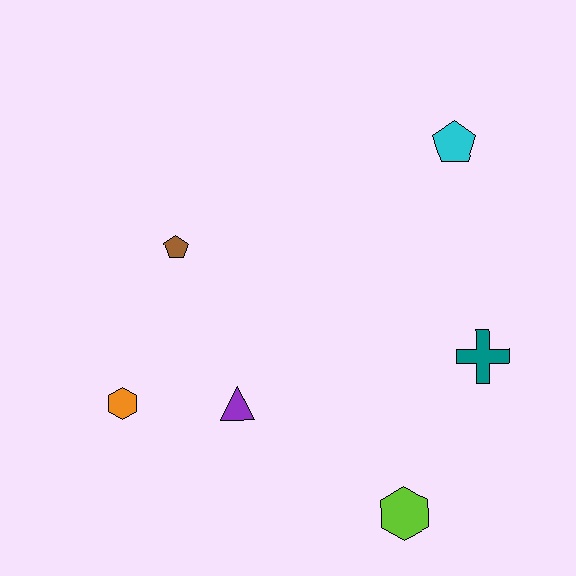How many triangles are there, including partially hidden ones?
There is 1 triangle.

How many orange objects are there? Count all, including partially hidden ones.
There is 1 orange object.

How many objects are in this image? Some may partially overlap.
There are 6 objects.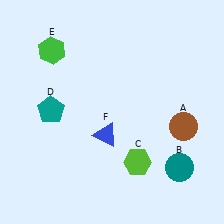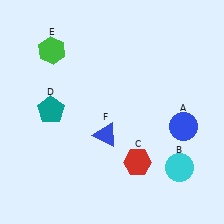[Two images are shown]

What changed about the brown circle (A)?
In Image 1, A is brown. In Image 2, it changed to blue.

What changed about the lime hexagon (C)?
In Image 1, C is lime. In Image 2, it changed to red.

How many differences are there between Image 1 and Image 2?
There are 3 differences between the two images.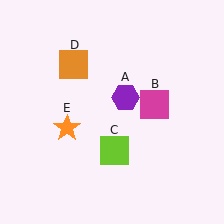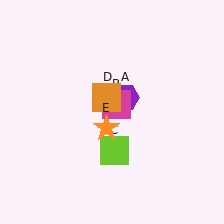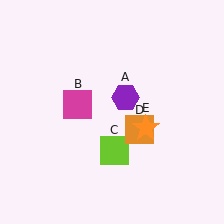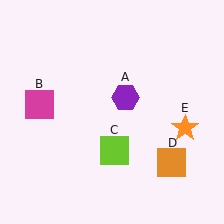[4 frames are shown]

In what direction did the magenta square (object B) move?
The magenta square (object B) moved left.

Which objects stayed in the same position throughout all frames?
Purple hexagon (object A) and lime square (object C) remained stationary.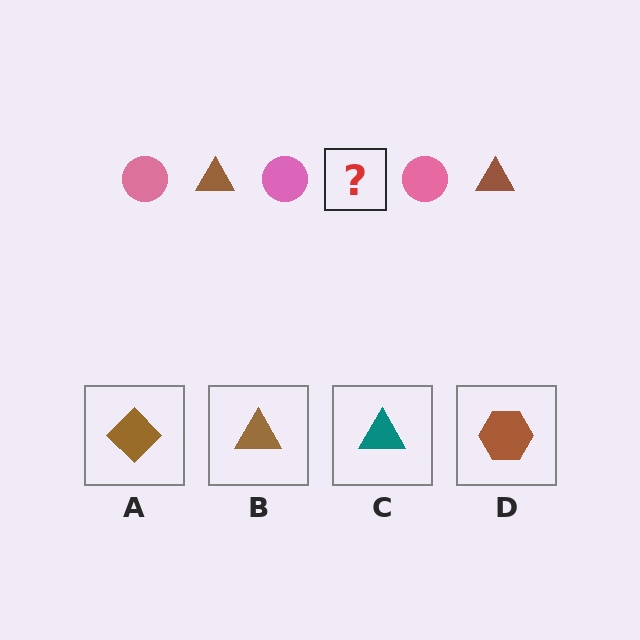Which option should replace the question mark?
Option B.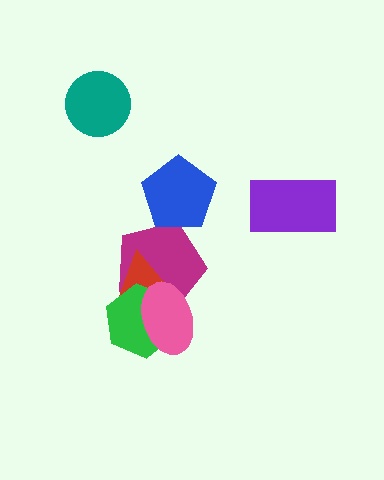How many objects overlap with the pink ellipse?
3 objects overlap with the pink ellipse.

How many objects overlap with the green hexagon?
3 objects overlap with the green hexagon.